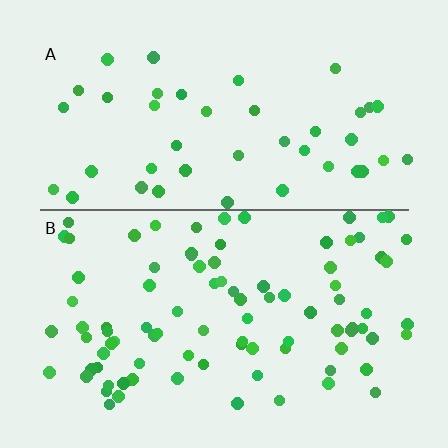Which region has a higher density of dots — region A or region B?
B (the bottom).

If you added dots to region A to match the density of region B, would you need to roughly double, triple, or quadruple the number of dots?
Approximately double.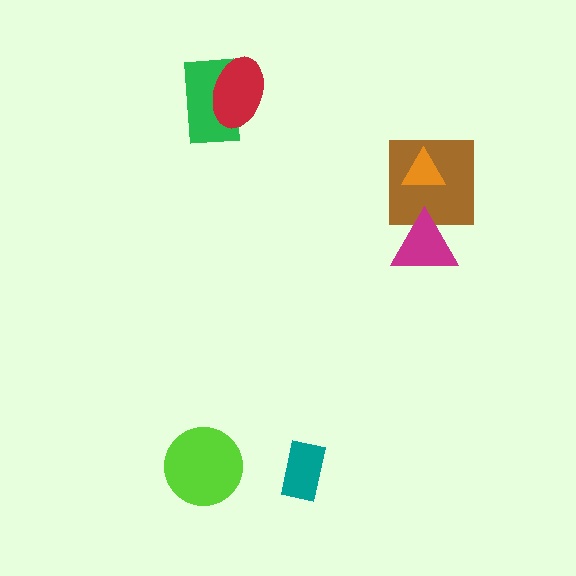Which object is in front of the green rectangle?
The red ellipse is in front of the green rectangle.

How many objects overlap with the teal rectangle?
0 objects overlap with the teal rectangle.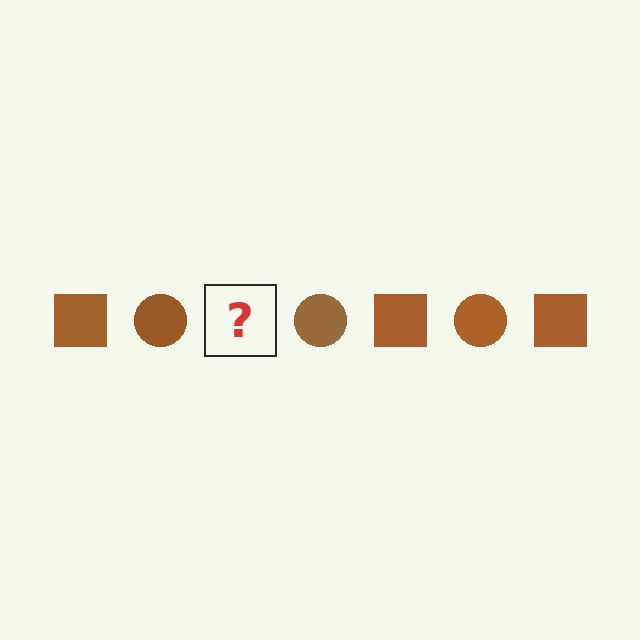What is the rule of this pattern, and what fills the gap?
The rule is that the pattern cycles through square, circle shapes in brown. The gap should be filled with a brown square.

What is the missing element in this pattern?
The missing element is a brown square.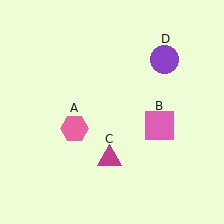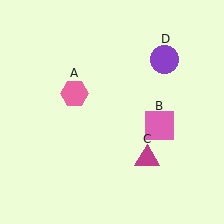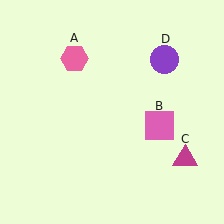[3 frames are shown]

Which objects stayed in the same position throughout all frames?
Pink square (object B) and purple circle (object D) remained stationary.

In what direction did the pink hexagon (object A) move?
The pink hexagon (object A) moved up.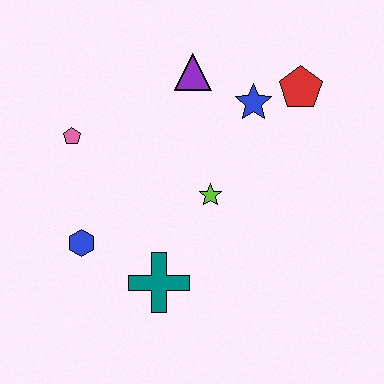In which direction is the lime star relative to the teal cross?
The lime star is above the teal cross.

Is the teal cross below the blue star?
Yes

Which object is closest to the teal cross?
The blue hexagon is closest to the teal cross.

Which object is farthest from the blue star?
The blue hexagon is farthest from the blue star.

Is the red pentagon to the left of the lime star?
No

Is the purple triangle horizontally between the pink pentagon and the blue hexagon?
No